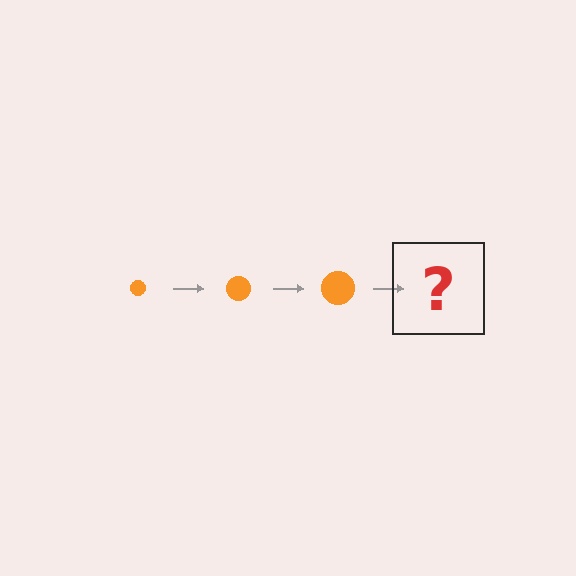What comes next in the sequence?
The next element should be an orange circle, larger than the previous one.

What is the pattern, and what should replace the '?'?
The pattern is that the circle gets progressively larger each step. The '?' should be an orange circle, larger than the previous one.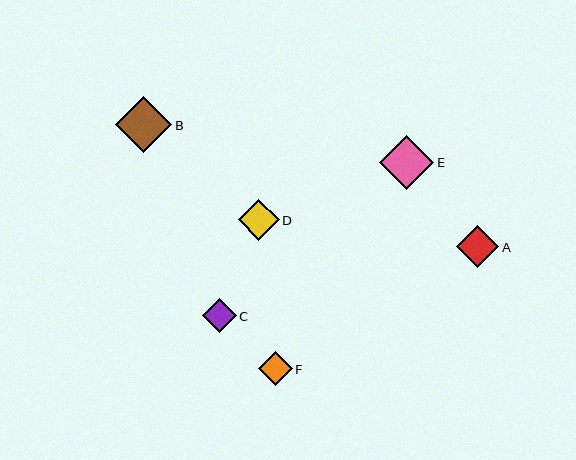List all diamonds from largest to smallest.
From largest to smallest: B, E, A, D, F, C.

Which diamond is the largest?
Diamond B is the largest with a size of approximately 56 pixels.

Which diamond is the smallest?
Diamond C is the smallest with a size of approximately 34 pixels.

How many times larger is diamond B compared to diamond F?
Diamond B is approximately 1.7 times the size of diamond F.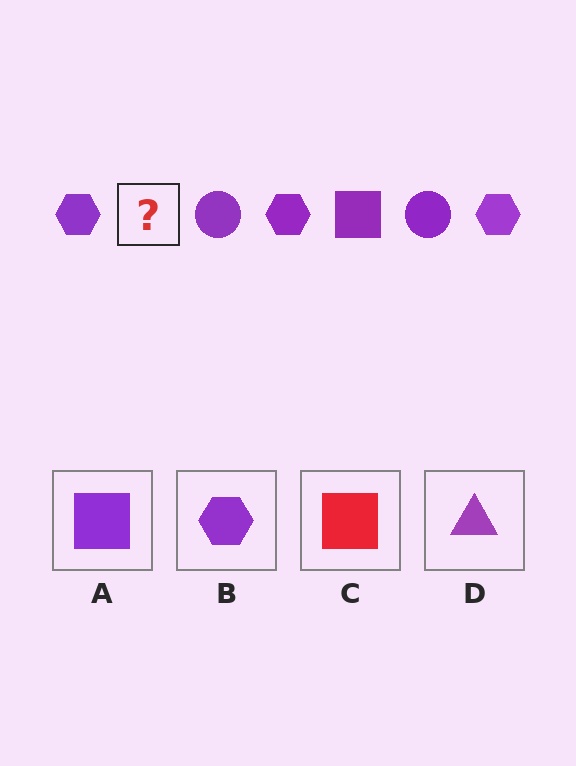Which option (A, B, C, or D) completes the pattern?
A.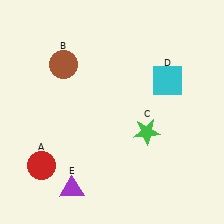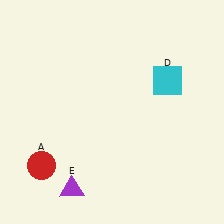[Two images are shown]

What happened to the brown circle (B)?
The brown circle (B) was removed in Image 2. It was in the top-left area of Image 1.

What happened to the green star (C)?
The green star (C) was removed in Image 2. It was in the bottom-right area of Image 1.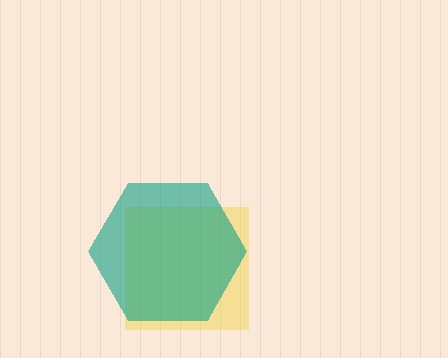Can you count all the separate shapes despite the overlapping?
Yes, there are 2 separate shapes.